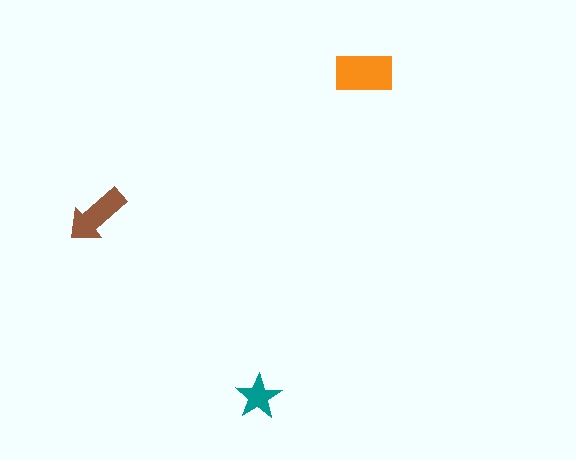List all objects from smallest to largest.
The teal star, the brown arrow, the orange rectangle.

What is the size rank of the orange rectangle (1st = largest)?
1st.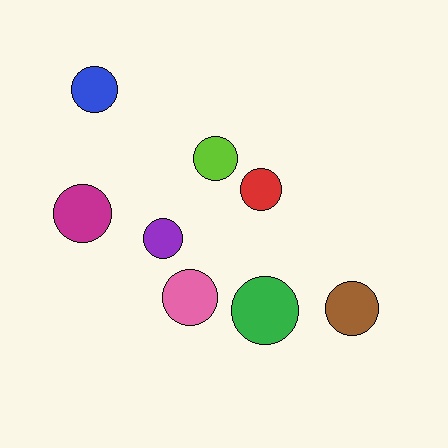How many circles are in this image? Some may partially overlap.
There are 8 circles.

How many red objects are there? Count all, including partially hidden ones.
There is 1 red object.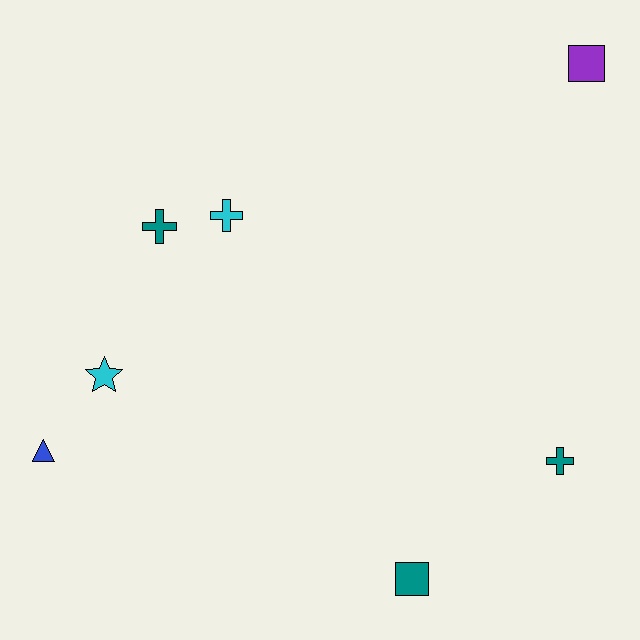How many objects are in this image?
There are 7 objects.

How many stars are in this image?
There is 1 star.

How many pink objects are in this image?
There are no pink objects.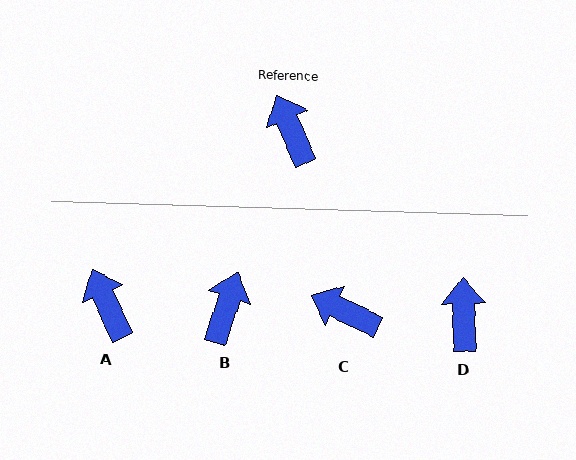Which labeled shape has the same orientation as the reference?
A.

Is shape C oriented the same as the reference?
No, it is off by about 41 degrees.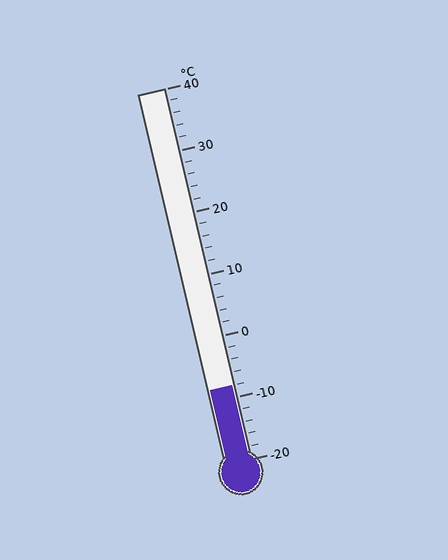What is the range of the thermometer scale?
The thermometer scale ranges from -20°C to 40°C.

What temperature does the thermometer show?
The thermometer shows approximately -8°C.